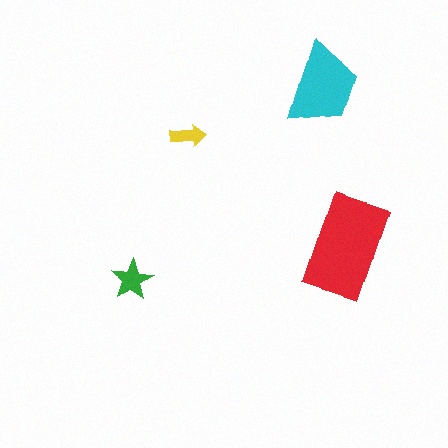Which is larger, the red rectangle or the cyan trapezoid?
The red rectangle.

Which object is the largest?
The red rectangle.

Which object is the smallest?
The yellow arrow.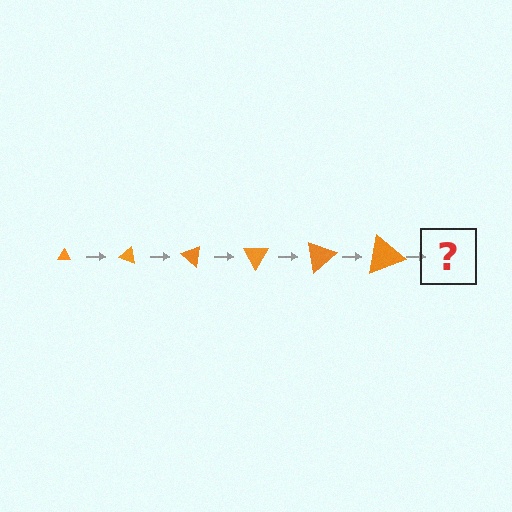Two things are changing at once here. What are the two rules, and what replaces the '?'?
The two rules are that the triangle grows larger each step and it rotates 20 degrees each step. The '?' should be a triangle, larger than the previous one and rotated 120 degrees from the start.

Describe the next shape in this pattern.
It should be a triangle, larger than the previous one and rotated 120 degrees from the start.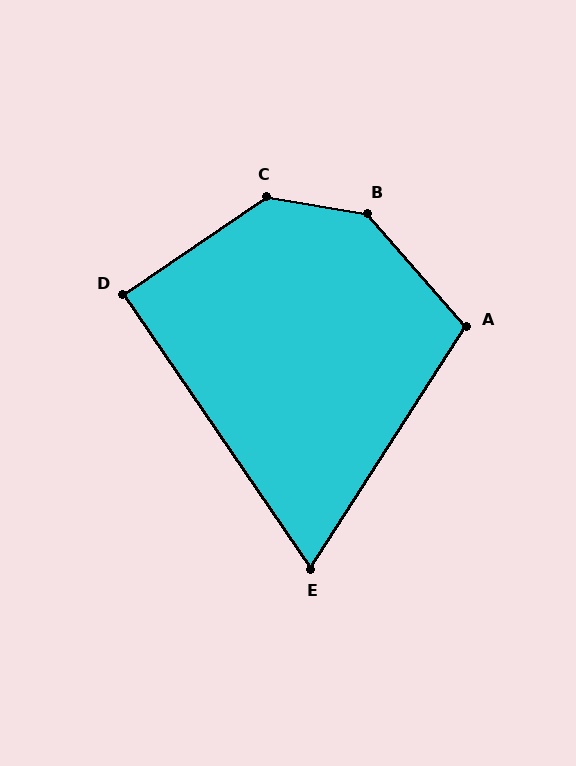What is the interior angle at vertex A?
Approximately 106 degrees (obtuse).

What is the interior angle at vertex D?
Approximately 90 degrees (approximately right).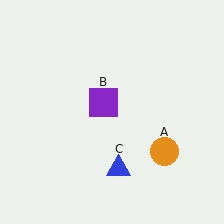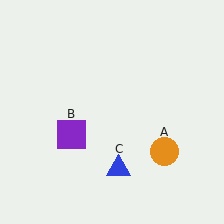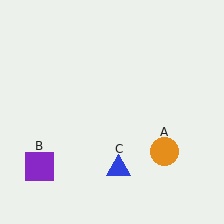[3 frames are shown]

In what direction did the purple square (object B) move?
The purple square (object B) moved down and to the left.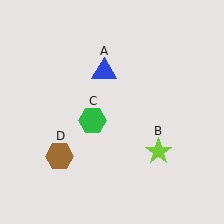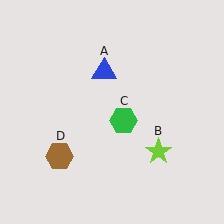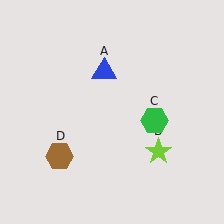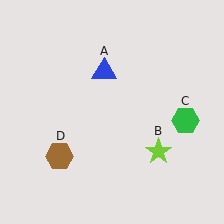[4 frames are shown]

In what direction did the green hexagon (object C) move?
The green hexagon (object C) moved right.